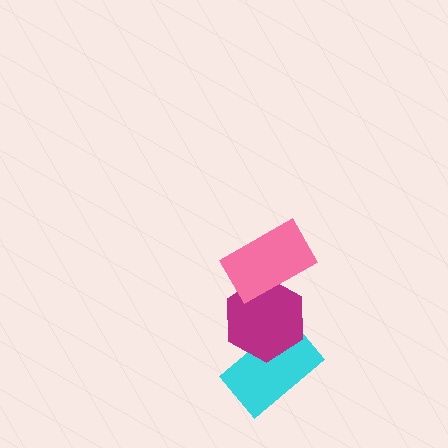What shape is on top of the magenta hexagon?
The pink rectangle is on top of the magenta hexagon.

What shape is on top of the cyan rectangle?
The magenta hexagon is on top of the cyan rectangle.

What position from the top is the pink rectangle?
The pink rectangle is 1st from the top.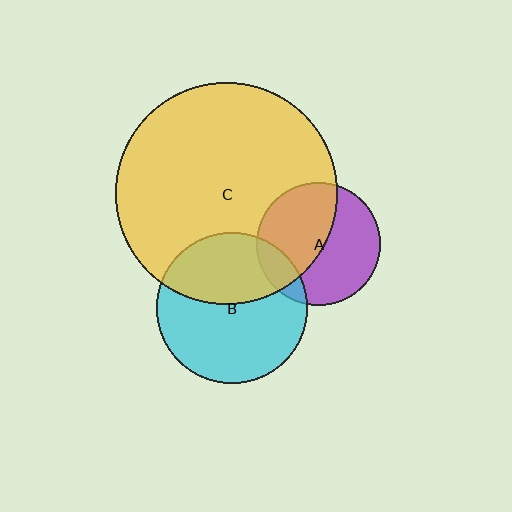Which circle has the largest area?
Circle C (yellow).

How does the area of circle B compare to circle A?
Approximately 1.5 times.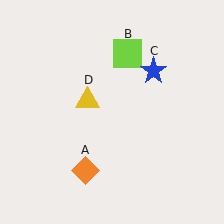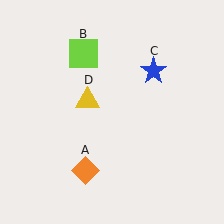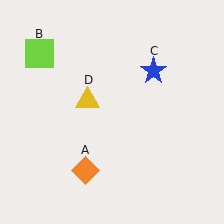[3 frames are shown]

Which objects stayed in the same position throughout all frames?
Orange diamond (object A) and blue star (object C) and yellow triangle (object D) remained stationary.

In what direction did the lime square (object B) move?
The lime square (object B) moved left.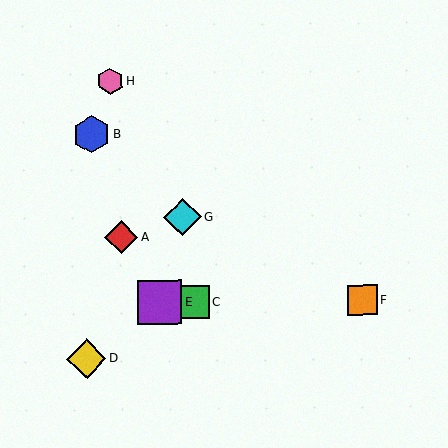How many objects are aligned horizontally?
3 objects (C, E, F) are aligned horizontally.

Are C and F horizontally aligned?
Yes, both are at y≈302.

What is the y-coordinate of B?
Object B is at y≈134.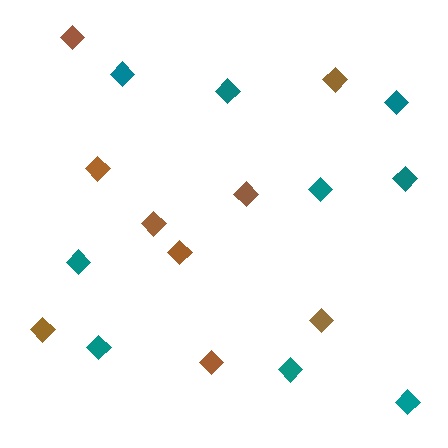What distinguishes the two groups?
There are 2 groups: one group of brown diamonds (9) and one group of teal diamonds (9).